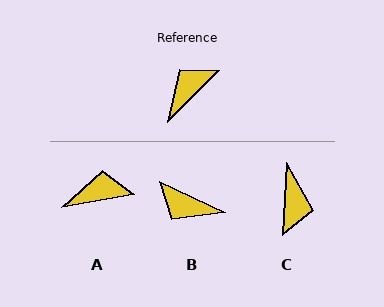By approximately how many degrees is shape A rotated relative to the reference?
Approximately 36 degrees clockwise.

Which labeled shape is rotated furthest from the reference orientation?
C, about 138 degrees away.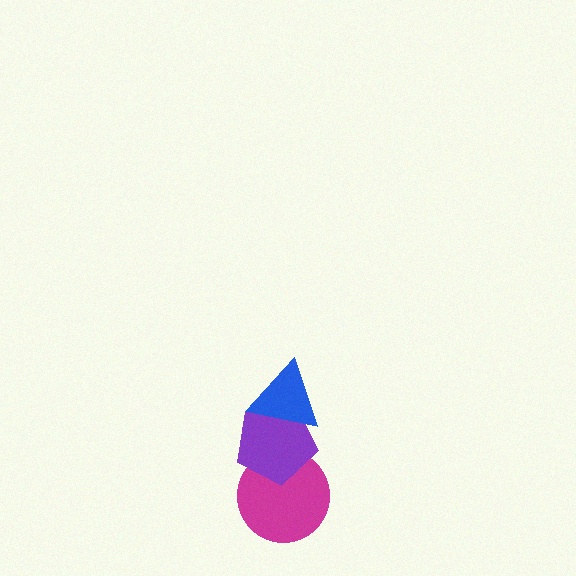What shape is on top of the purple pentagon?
The blue triangle is on top of the purple pentagon.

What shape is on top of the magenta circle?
The purple pentagon is on top of the magenta circle.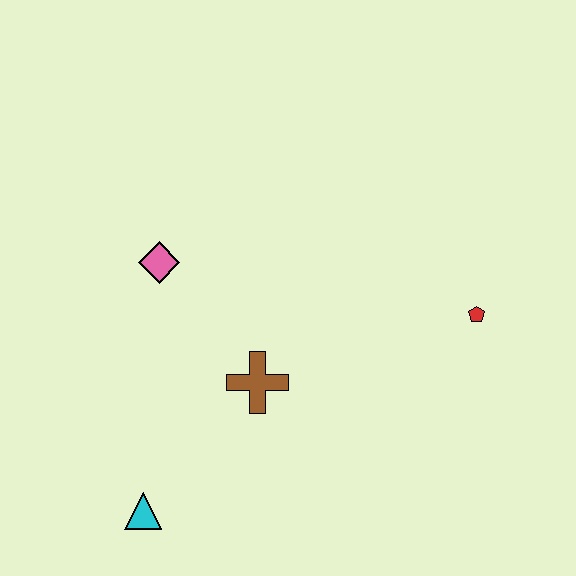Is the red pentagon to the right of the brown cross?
Yes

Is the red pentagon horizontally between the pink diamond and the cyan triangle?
No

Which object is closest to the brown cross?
The pink diamond is closest to the brown cross.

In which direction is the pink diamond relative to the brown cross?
The pink diamond is above the brown cross.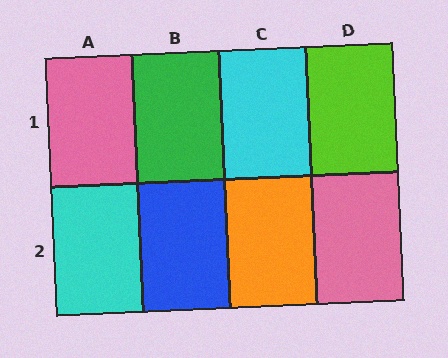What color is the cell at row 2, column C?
Orange.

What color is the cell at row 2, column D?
Pink.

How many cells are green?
1 cell is green.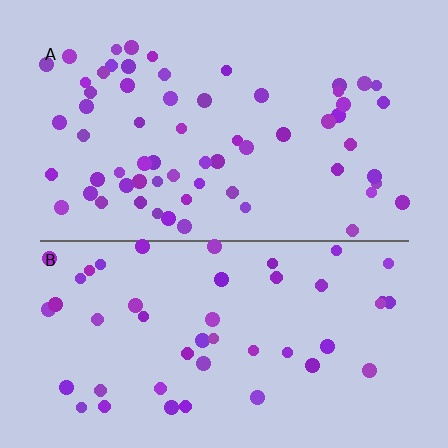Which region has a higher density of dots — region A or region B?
A (the top).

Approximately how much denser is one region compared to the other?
Approximately 1.3× — region A over region B.